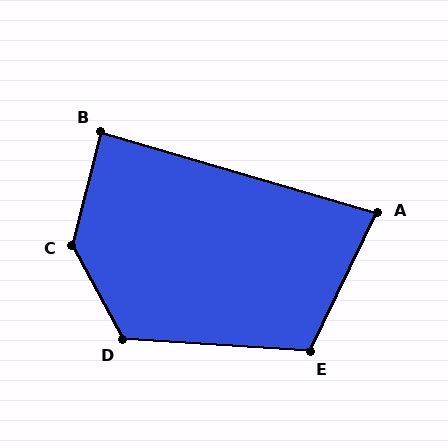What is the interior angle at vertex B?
Approximately 88 degrees (approximately right).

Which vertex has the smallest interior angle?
A, at approximately 80 degrees.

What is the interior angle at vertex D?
Approximately 122 degrees (obtuse).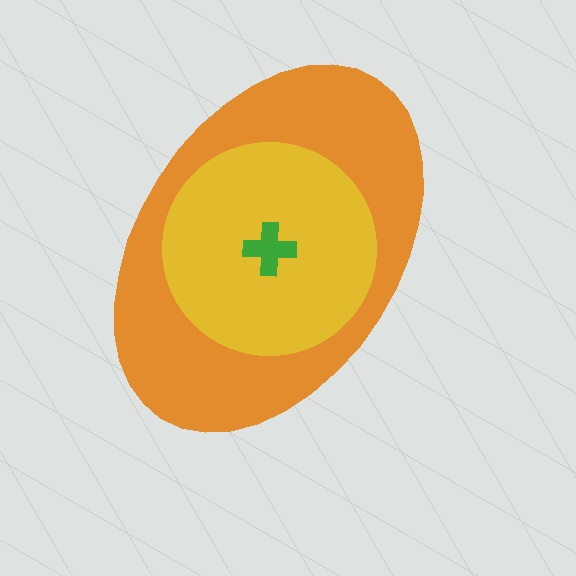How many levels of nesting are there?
3.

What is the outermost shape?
The orange ellipse.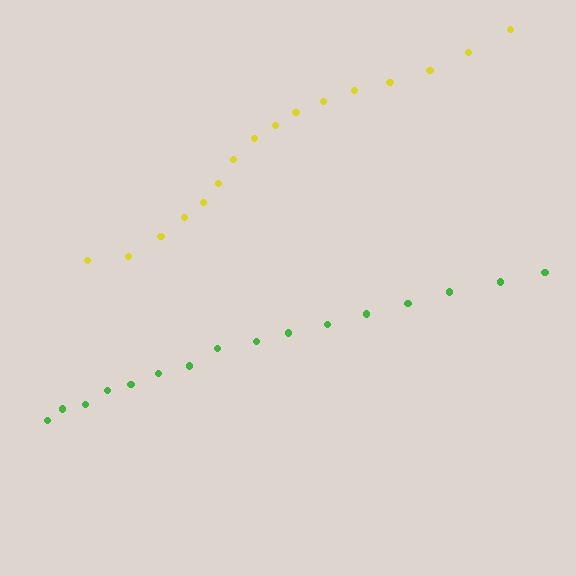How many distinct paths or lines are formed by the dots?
There are 2 distinct paths.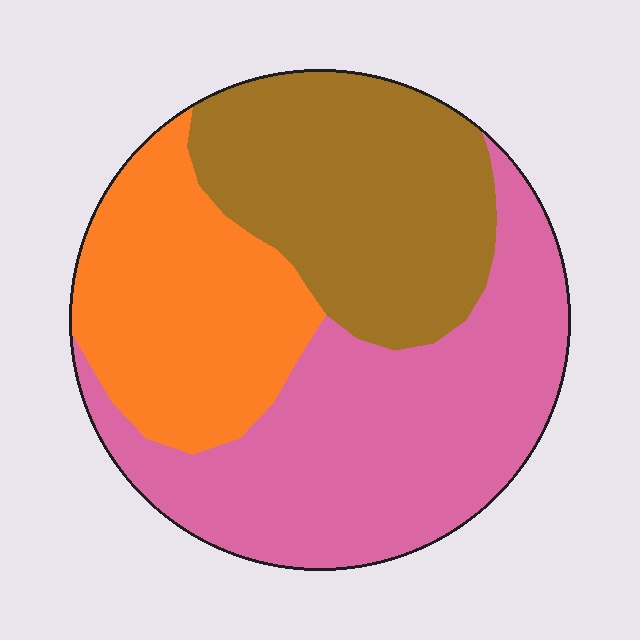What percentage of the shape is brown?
Brown takes up about one third (1/3) of the shape.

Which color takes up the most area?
Pink, at roughly 45%.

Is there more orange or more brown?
Brown.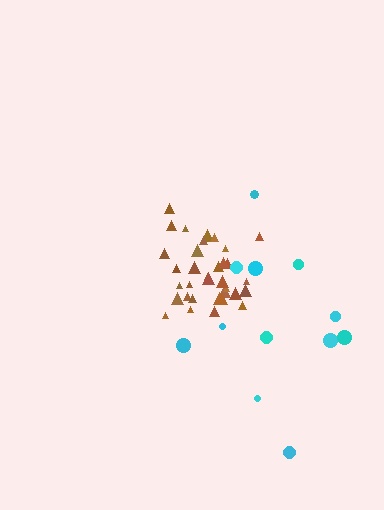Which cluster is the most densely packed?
Brown.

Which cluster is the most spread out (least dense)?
Cyan.